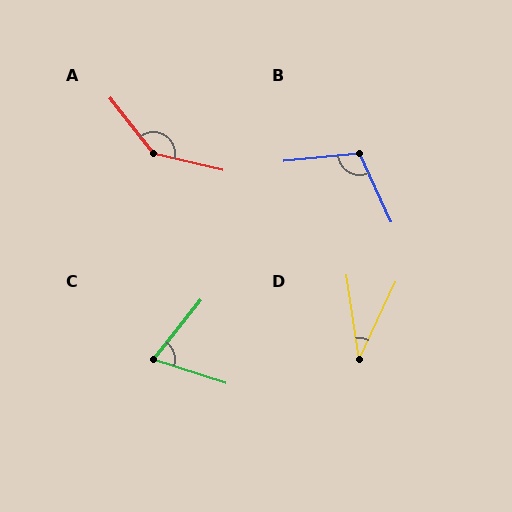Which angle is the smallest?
D, at approximately 34 degrees.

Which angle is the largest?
A, at approximately 142 degrees.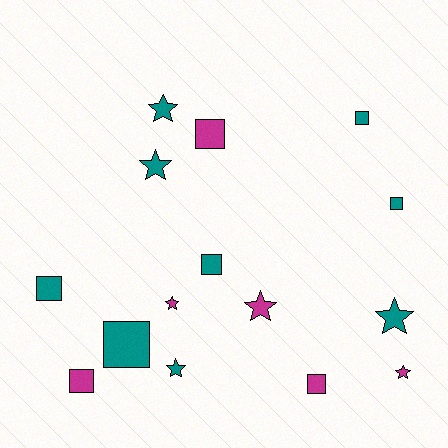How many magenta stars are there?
There are 3 magenta stars.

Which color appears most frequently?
Teal, with 9 objects.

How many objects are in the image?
There are 15 objects.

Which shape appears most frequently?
Square, with 8 objects.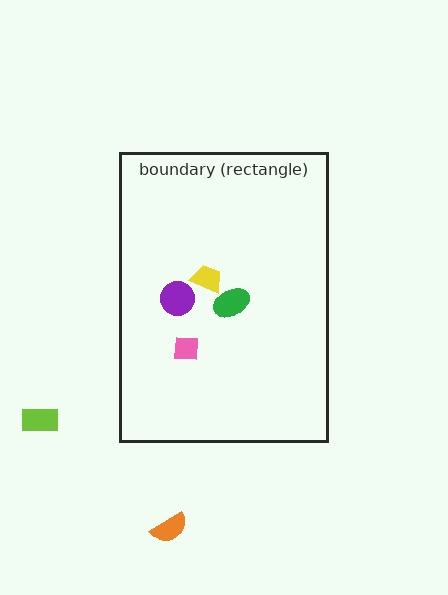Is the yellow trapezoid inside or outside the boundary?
Inside.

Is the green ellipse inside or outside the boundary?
Inside.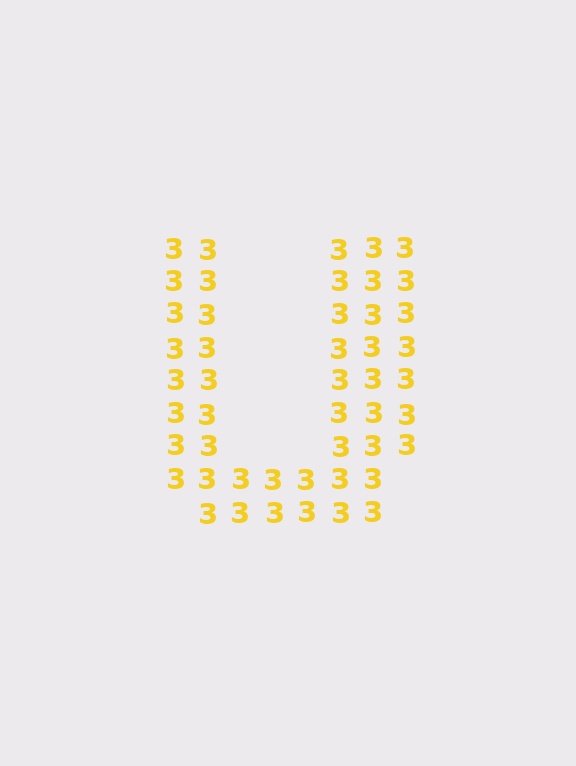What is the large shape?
The large shape is the letter U.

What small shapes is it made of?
It is made of small digit 3's.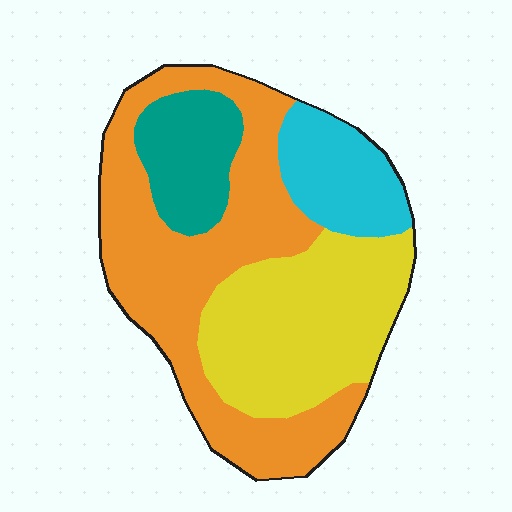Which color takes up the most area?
Orange, at roughly 45%.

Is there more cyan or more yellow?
Yellow.